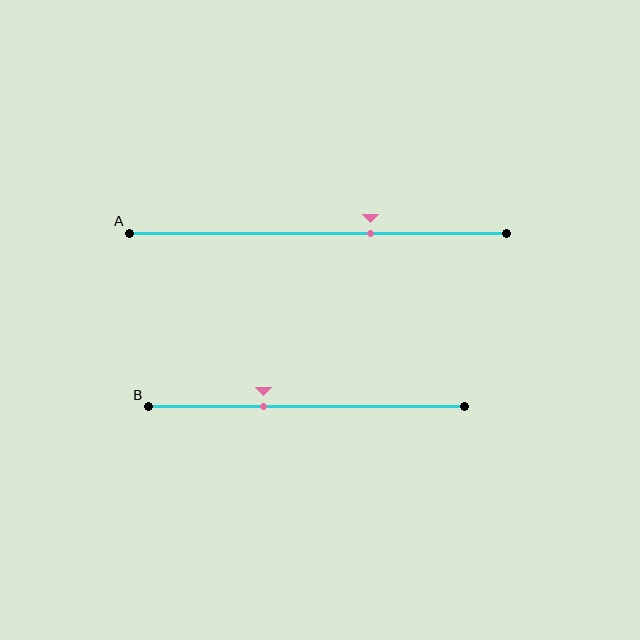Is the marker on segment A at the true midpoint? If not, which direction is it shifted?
No, the marker on segment A is shifted to the right by about 14% of the segment length.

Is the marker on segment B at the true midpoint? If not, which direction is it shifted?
No, the marker on segment B is shifted to the left by about 14% of the segment length.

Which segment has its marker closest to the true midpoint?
Segment B has its marker closest to the true midpoint.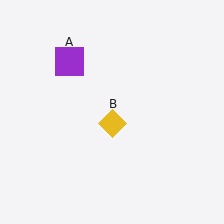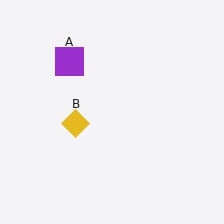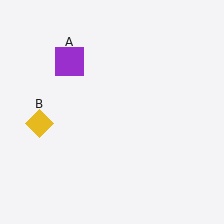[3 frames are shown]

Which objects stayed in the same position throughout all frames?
Purple square (object A) remained stationary.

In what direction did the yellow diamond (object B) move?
The yellow diamond (object B) moved left.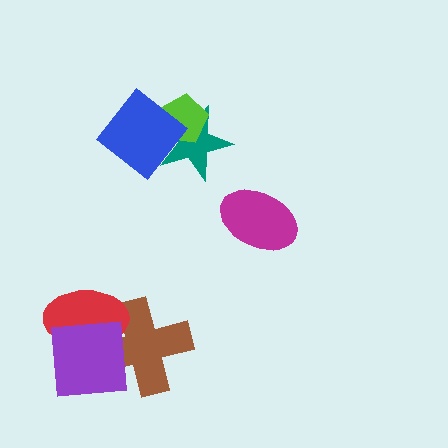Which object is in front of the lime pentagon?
The blue diamond is in front of the lime pentagon.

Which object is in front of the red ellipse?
The purple square is in front of the red ellipse.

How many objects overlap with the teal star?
2 objects overlap with the teal star.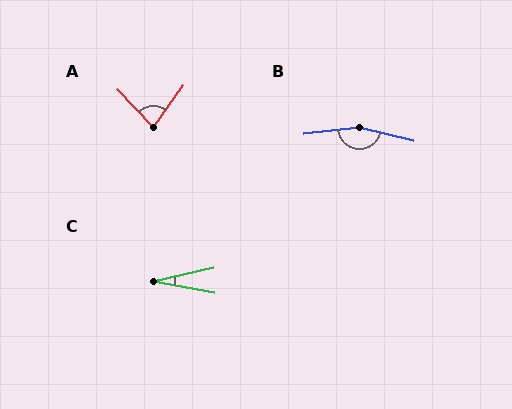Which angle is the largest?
B, at approximately 160 degrees.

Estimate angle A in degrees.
Approximately 79 degrees.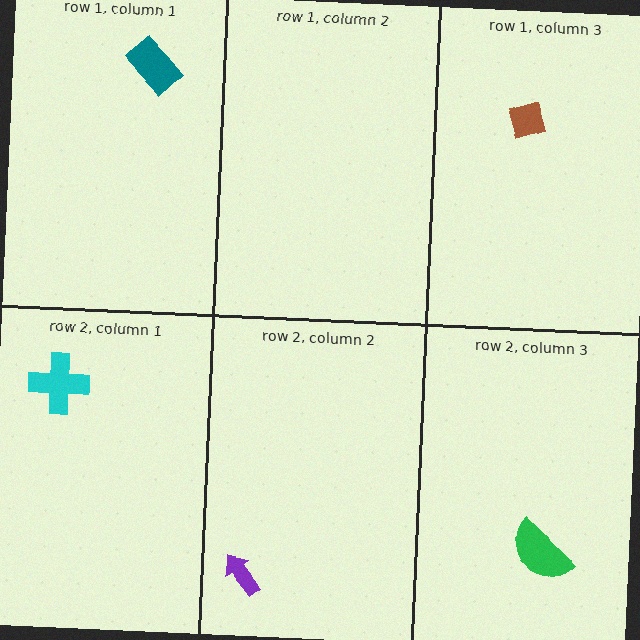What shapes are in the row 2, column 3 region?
The green semicircle.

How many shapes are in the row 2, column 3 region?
1.